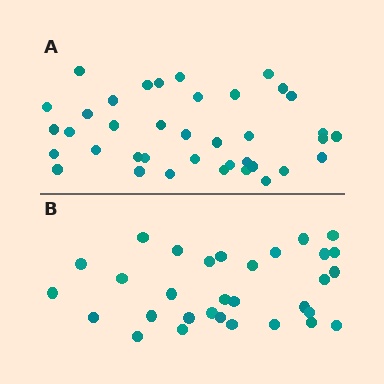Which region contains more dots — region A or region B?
Region A (the top region) has more dots.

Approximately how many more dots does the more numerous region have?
Region A has roughly 8 or so more dots than region B.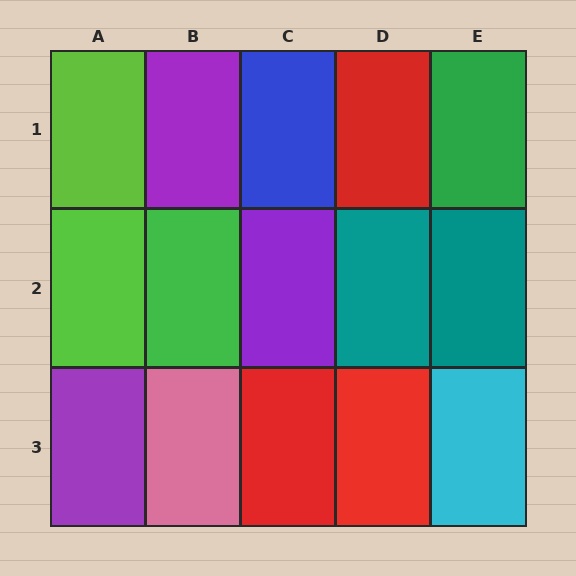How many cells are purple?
3 cells are purple.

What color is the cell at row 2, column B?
Green.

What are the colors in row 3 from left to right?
Purple, pink, red, red, cyan.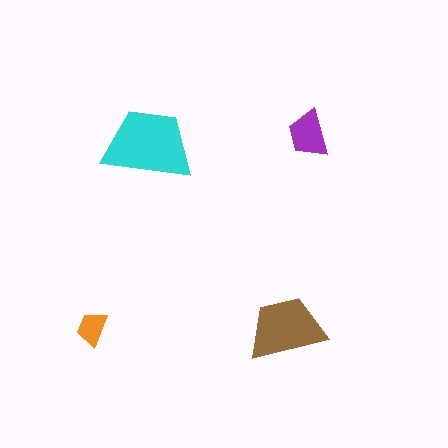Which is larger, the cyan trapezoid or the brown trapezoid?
The cyan one.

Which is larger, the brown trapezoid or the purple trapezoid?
The brown one.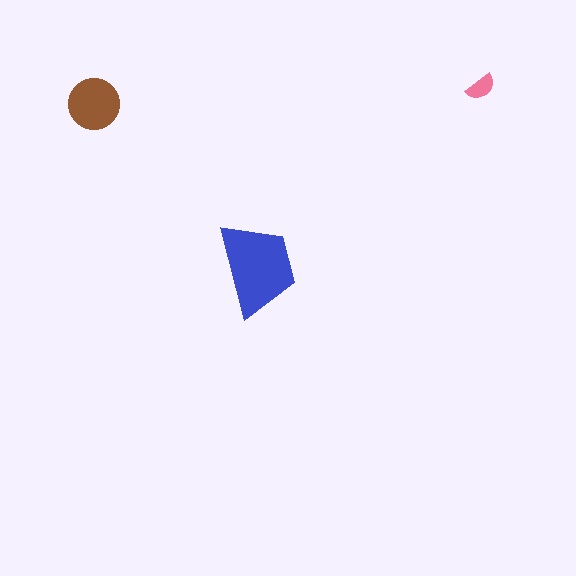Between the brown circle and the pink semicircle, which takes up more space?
The brown circle.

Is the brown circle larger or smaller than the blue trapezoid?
Smaller.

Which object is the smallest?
The pink semicircle.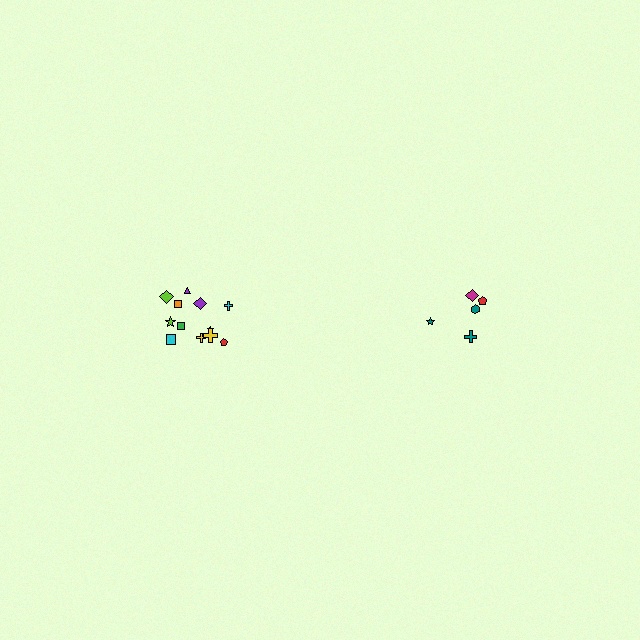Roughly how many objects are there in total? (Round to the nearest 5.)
Roughly 15 objects in total.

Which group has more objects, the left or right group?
The left group.